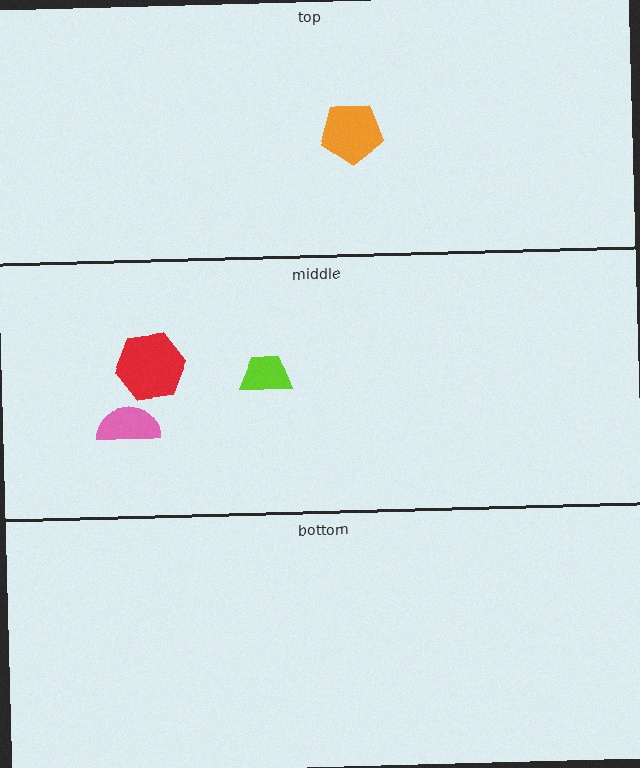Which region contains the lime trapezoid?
The middle region.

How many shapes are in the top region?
1.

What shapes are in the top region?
The orange pentagon.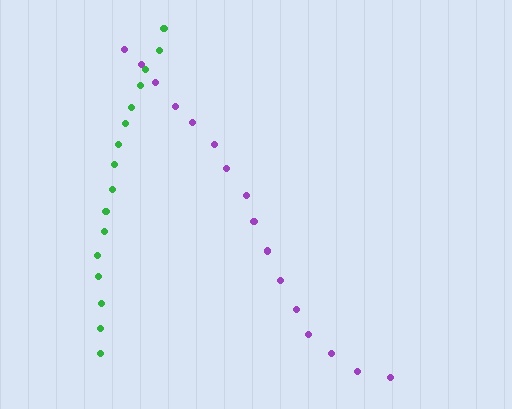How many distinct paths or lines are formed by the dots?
There are 2 distinct paths.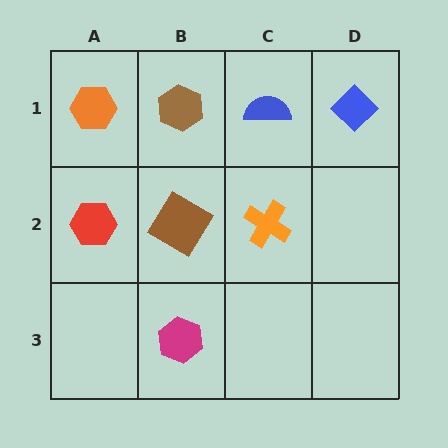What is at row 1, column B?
A brown hexagon.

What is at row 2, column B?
A brown diamond.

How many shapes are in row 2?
3 shapes.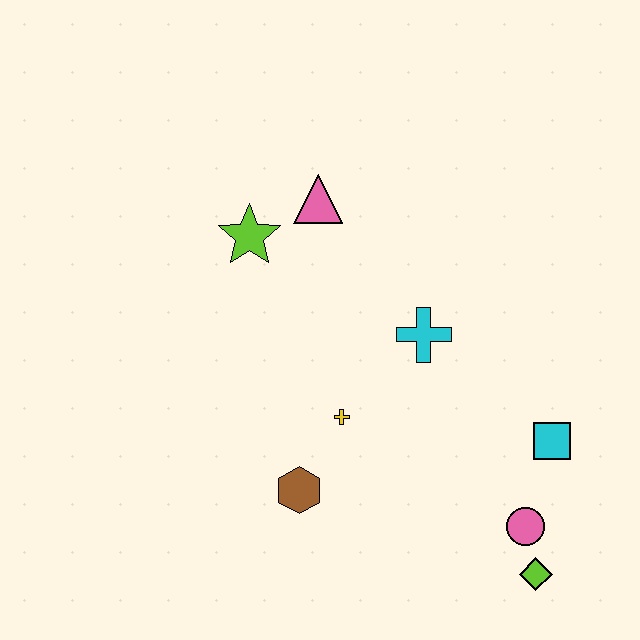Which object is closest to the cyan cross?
The yellow cross is closest to the cyan cross.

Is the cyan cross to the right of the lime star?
Yes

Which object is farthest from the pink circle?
The lime star is farthest from the pink circle.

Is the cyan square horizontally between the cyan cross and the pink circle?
No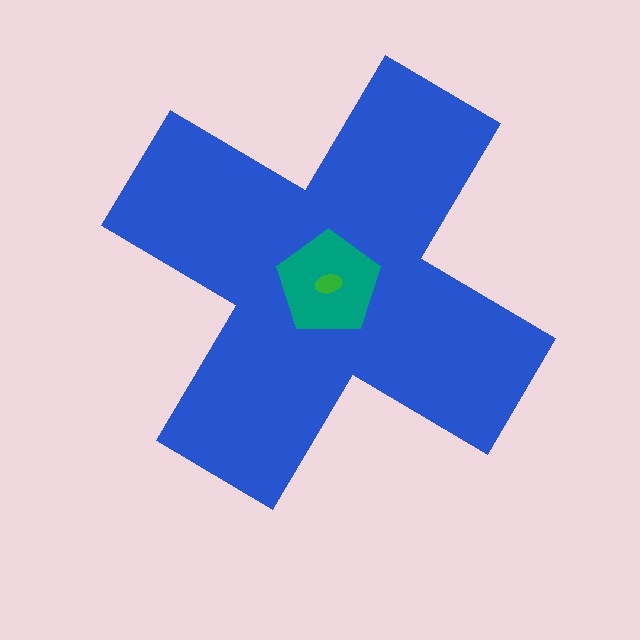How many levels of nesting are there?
3.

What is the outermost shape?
The blue cross.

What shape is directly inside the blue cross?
The teal pentagon.